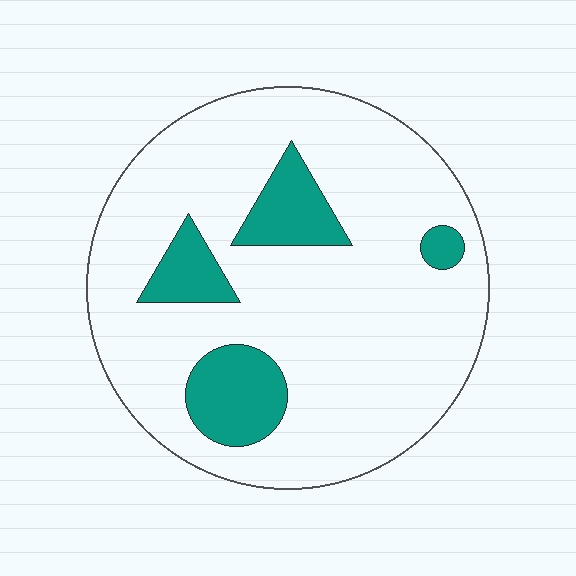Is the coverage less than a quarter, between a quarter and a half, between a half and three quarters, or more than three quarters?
Less than a quarter.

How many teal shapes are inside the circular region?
4.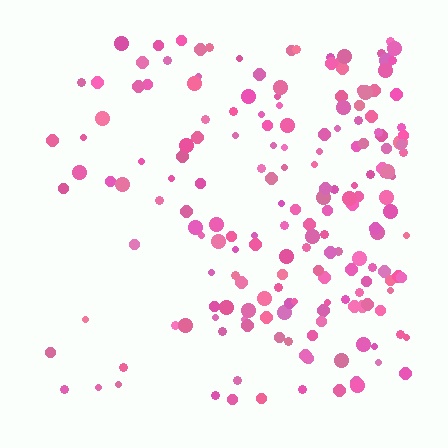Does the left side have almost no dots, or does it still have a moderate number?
Still a moderate number, just noticeably fewer than the right.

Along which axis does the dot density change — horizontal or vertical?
Horizontal.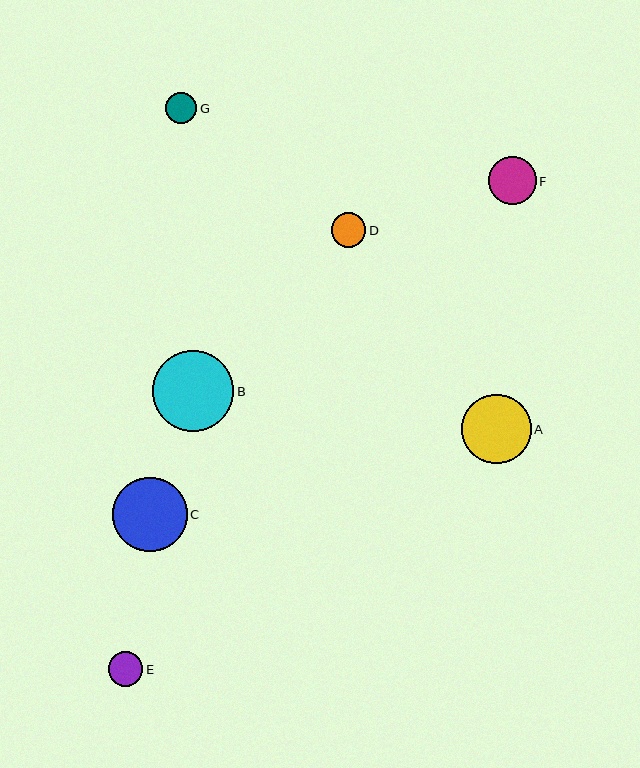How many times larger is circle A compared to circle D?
Circle A is approximately 2.0 times the size of circle D.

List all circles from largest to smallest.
From largest to smallest: B, C, A, F, D, E, G.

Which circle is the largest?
Circle B is the largest with a size of approximately 81 pixels.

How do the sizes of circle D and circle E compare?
Circle D and circle E are approximately the same size.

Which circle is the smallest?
Circle G is the smallest with a size of approximately 31 pixels.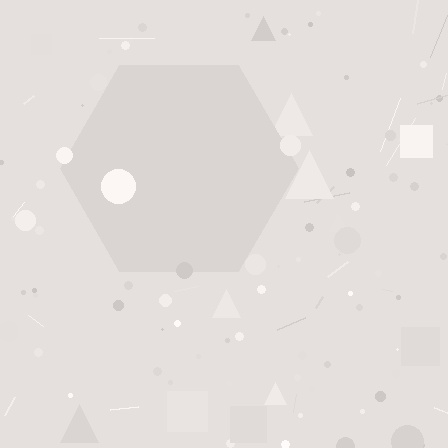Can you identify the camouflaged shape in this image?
The camouflaged shape is a hexagon.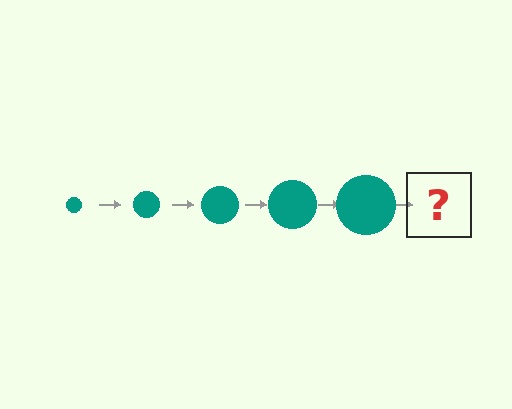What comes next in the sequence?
The next element should be a teal circle, larger than the previous one.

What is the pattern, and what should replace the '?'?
The pattern is that the circle gets progressively larger each step. The '?' should be a teal circle, larger than the previous one.